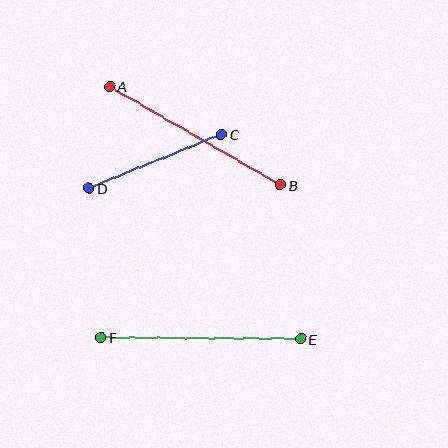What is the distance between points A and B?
The distance is approximately 197 pixels.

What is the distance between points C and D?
The distance is approximately 143 pixels.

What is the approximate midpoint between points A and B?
The midpoint is at approximately (195, 136) pixels.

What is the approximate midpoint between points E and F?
The midpoint is at approximately (201, 338) pixels.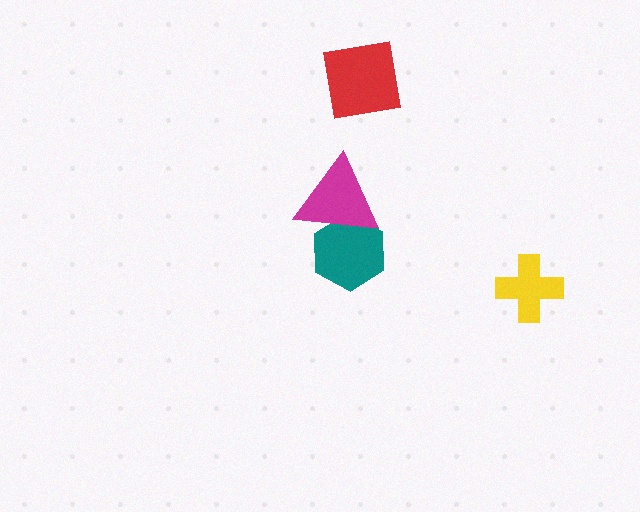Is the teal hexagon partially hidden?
Yes, it is partially covered by another shape.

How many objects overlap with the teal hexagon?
1 object overlaps with the teal hexagon.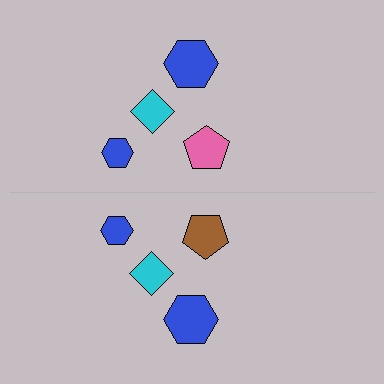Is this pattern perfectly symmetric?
No, the pattern is not perfectly symmetric. The brown pentagon on the bottom side breaks the symmetry — its mirror counterpart is pink.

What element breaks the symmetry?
The brown pentagon on the bottom side breaks the symmetry — its mirror counterpart is pink.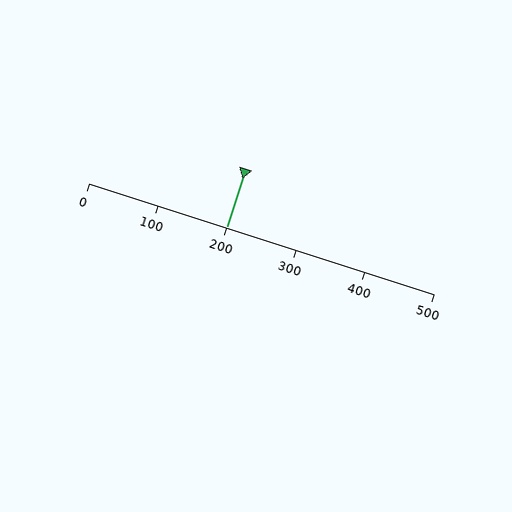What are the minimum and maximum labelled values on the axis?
The axis runs from 0 to 500.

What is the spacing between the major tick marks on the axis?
The major ticks are spaced 100 apart.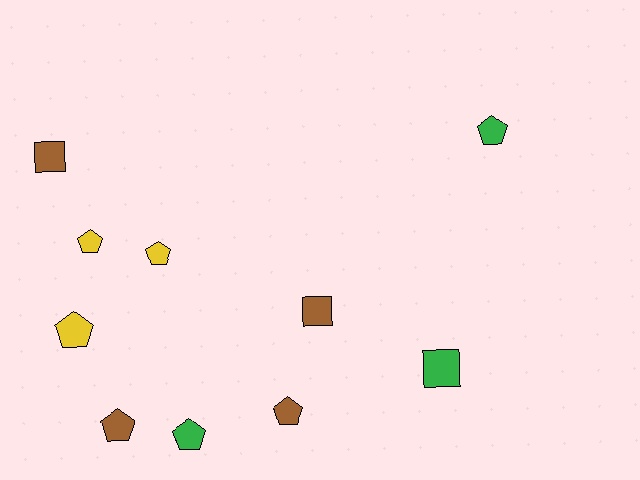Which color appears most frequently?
Brown, with 4 objects.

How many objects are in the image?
There are 10 objects.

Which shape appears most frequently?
Pentagon, with 7 objects.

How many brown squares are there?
There are 2 brown squares.